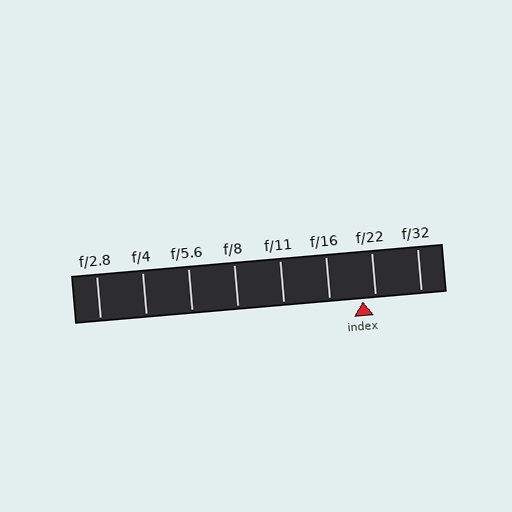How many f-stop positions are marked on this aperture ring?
There are 8 f-stop positions marked.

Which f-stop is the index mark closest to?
The index mark is closest to f/22.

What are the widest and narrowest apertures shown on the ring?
The widest aperture shown is f/2.8 and the narrowest is f/32.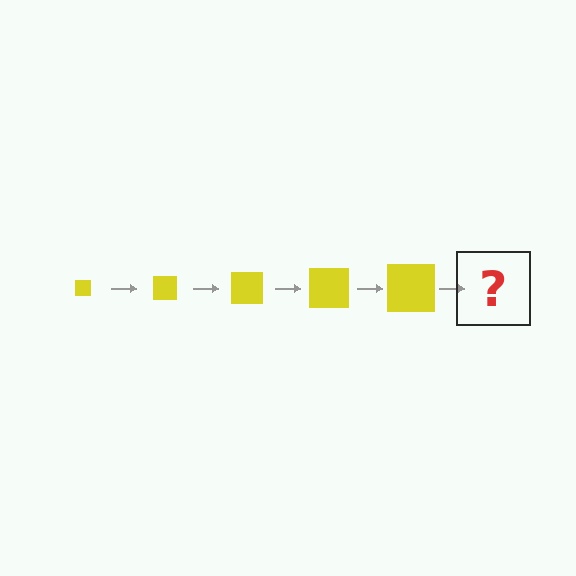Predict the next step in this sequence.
The next step is a yellow square, larger than the previous one.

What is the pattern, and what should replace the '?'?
The pattern is that the square gets progressively larger each step. The '?' should be a yellow square, larger than the previous one.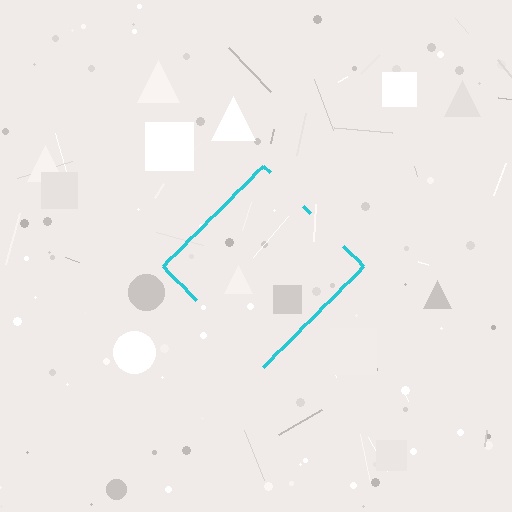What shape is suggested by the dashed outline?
The dashed outline suggests a diamond.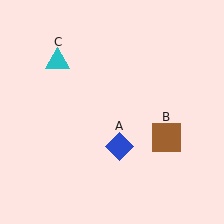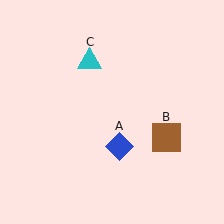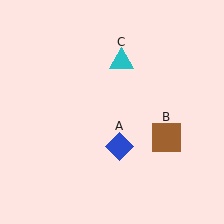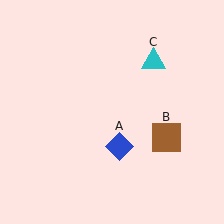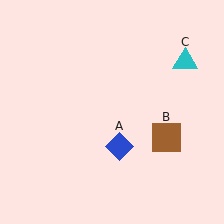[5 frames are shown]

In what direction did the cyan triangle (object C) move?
The cyan triangle (object C) moved right.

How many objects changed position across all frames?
1 object changed position: cyan triangle (object C).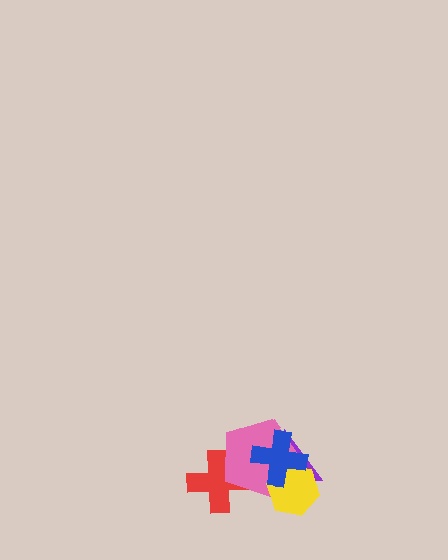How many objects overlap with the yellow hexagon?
3 objects overlap with the yellow hexagon.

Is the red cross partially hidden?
Yes, it is partially covered by another shape.